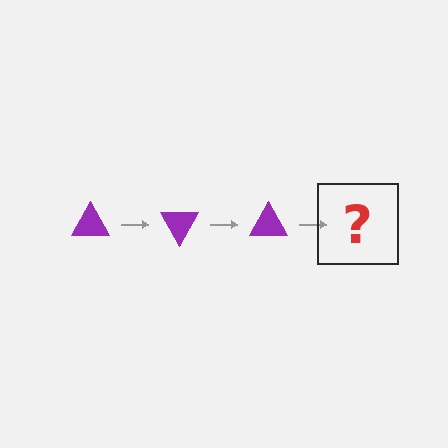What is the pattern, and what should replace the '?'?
The pattern is that the triangle rotates 60 degrees each step. The '?' should be a purple triangle rotated 180 degrees.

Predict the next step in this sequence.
The next step is a purple triangle rotated 180 degrees.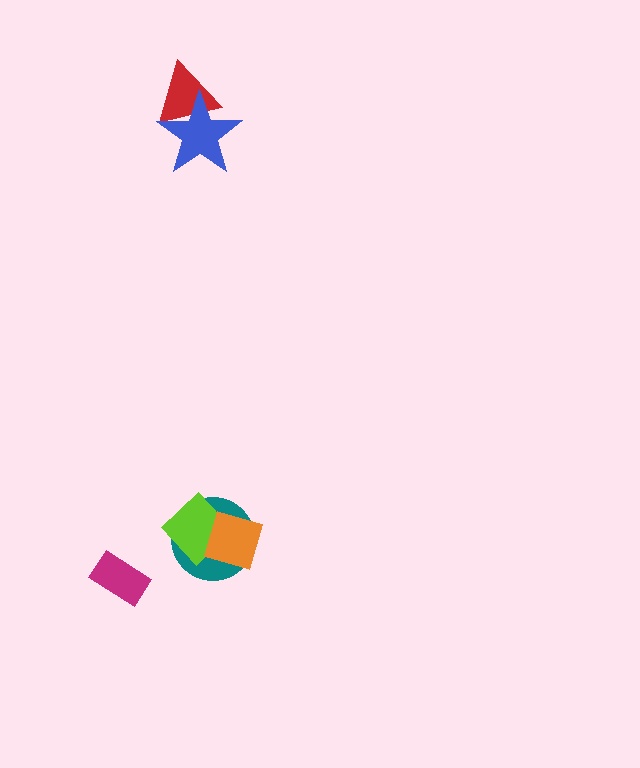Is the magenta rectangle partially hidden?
No, no other shape covers it.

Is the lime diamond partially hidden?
Yes, it is partially covered by another shape.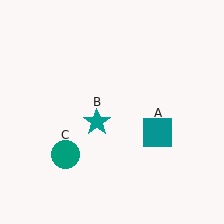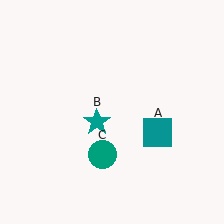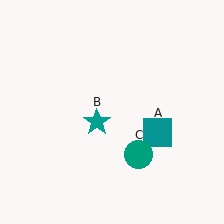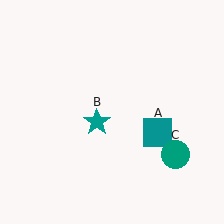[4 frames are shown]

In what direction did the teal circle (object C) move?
The teal circle (object C) moved right.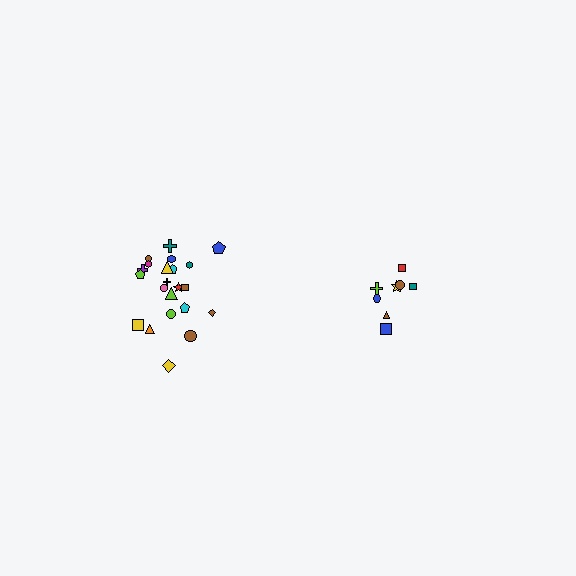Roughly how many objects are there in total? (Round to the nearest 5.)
Roughly 30 objects in total.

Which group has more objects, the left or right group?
The left group.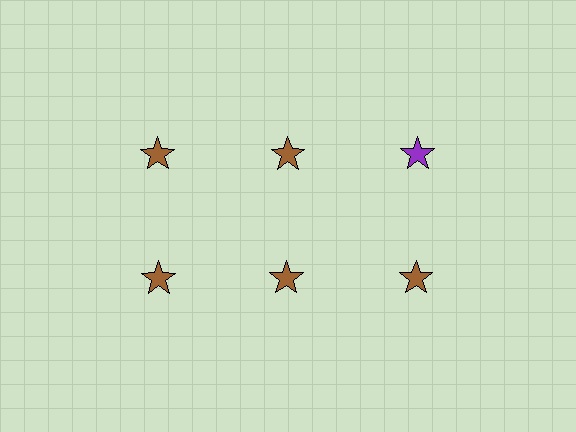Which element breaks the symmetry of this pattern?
The purple star in the top row, center column breaks the symmetry. All other shapes are brown stars.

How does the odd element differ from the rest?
It has a different color: purple instead of brown.